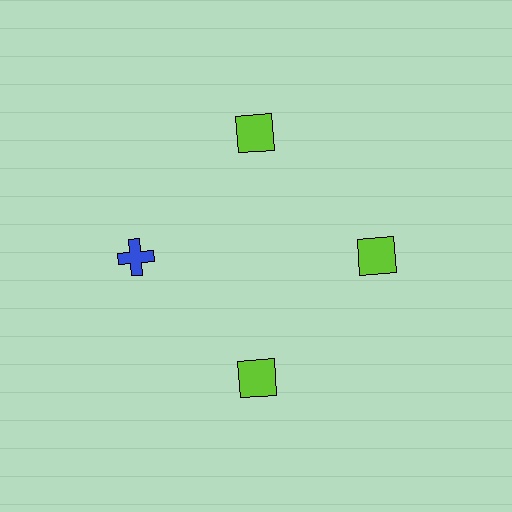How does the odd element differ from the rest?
It differs in both color (blue instead of lime) and shape (cross instead of square).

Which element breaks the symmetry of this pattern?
The blue cross at roughly the 9 o'clock position breaks the symmetry. All other shapes are lime squares.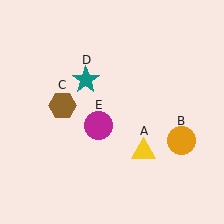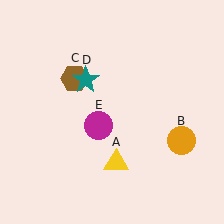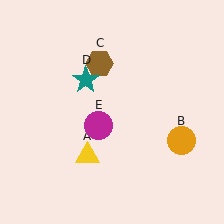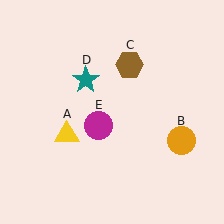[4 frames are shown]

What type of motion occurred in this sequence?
The yellow triangle (object A), brown hexagon (object C) rotated clockwise around the center of the scene.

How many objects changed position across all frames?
2 objects changed position: yellow triangle (object A), brown hexagon (object C).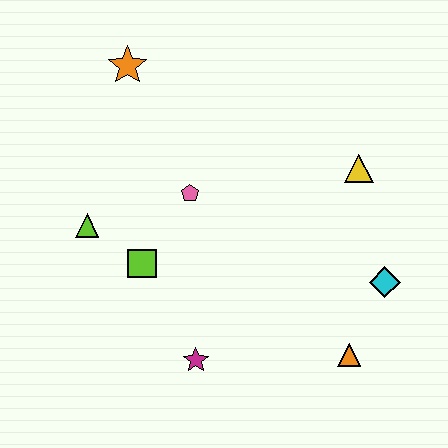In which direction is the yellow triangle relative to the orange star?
The yellow triangle is to the right of the orange star.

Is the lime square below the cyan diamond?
No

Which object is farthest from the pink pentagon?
The orange triangle is farthest from the pink pentagon.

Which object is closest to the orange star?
The pink pentagon is closest to the orange star.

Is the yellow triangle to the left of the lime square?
No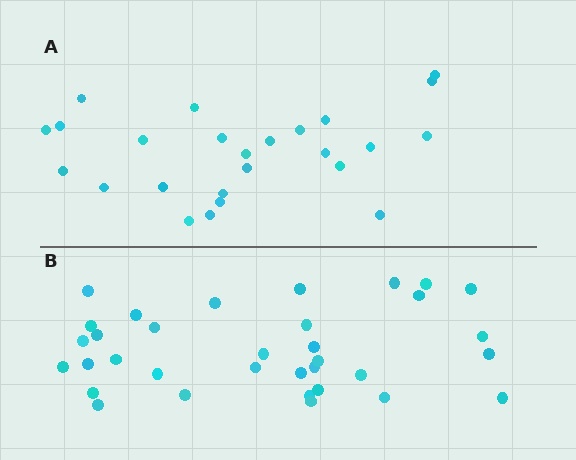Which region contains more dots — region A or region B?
Region B (the bottom region) has more dots.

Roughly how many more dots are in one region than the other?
Region B has roughly 8 or so more dots than region A.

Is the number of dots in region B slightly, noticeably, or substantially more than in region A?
Region B has noticeably more, but not dramatically so. The ratio is roughly 1.4 to 1.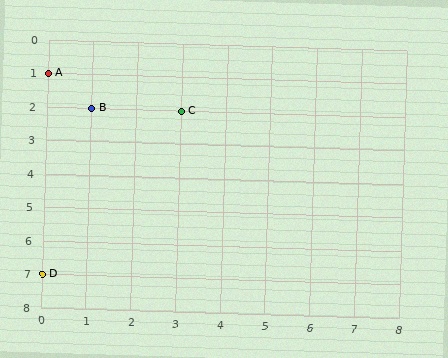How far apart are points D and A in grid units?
Points D and A are 6 rows apart.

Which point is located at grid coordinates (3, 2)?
Point C is at (3, 2).